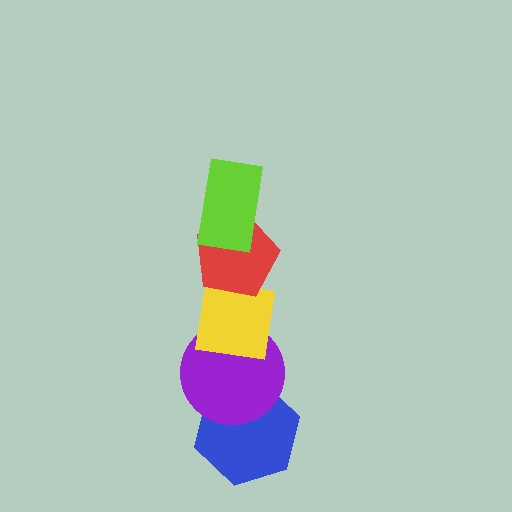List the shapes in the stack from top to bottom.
From top to bottom: the lime rectangle, the red pentagon, the yellow square, the purple circle, the blue hexagon.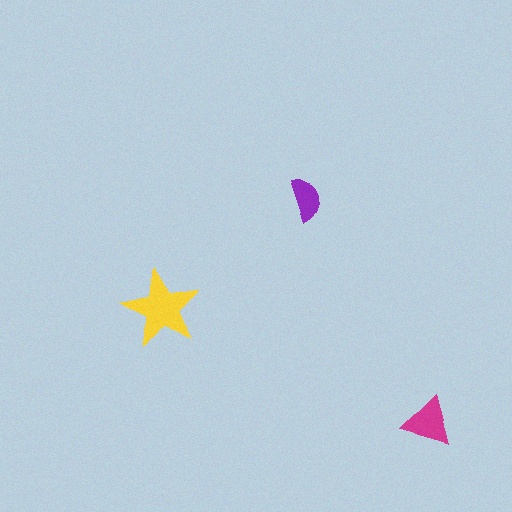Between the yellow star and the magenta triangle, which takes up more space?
The yellow star.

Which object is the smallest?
The purple semicircle.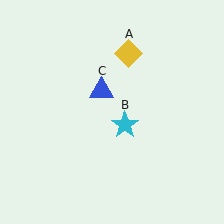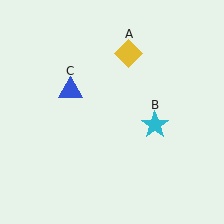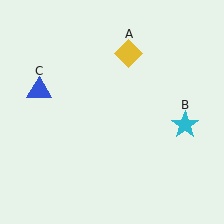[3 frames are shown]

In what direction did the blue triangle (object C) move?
The blue triangle (object C) moved left.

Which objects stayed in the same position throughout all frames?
Yellow diamond (object A) remained stationary.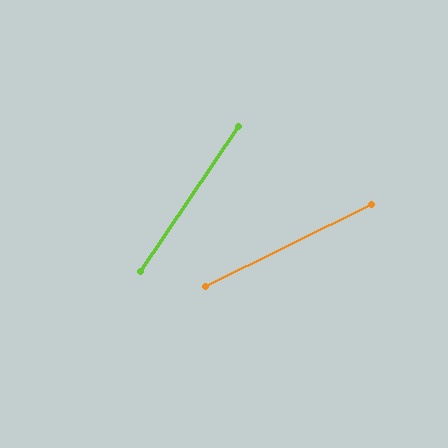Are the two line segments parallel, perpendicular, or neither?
Neither parallel nor perpendicular — they differ by about 29°.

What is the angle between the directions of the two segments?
Approximately 29 degrees.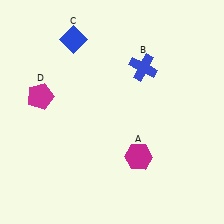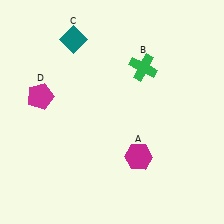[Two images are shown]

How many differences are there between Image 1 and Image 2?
There are 2 differences between the two images.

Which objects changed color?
B changed from blue to green. C changed from blue to teal.